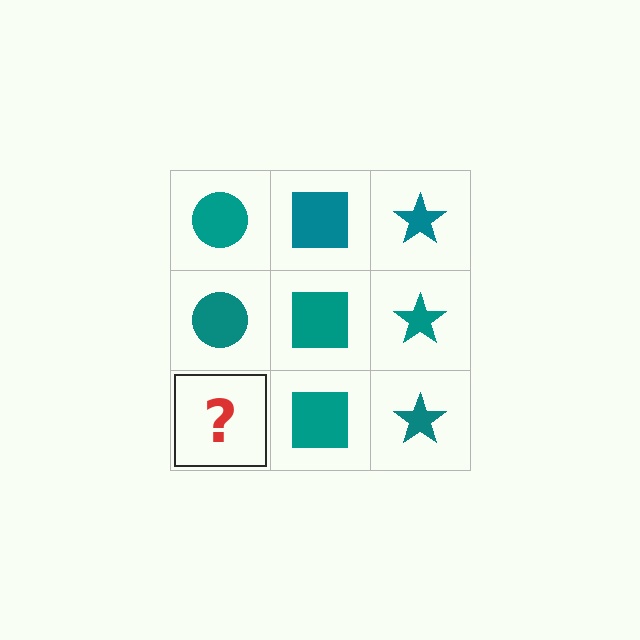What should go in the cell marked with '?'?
The missing cell should contain a teal circle.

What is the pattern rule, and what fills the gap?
The rule is that each column has a consistent shape. The gap should be filled with a teal circle.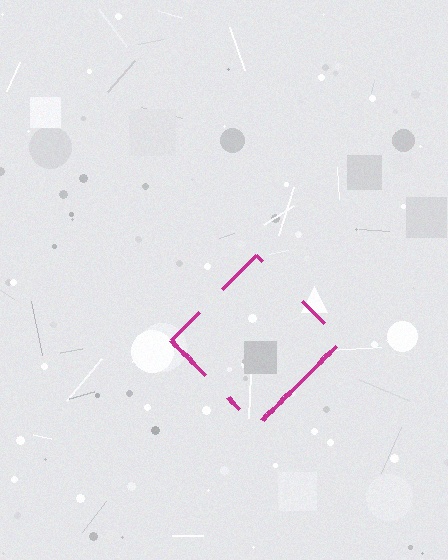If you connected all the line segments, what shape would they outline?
They would outline a diamond.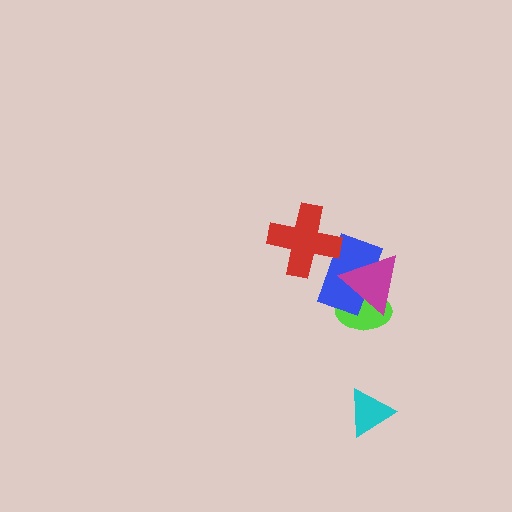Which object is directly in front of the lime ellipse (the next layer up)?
The blue rectangle is directly in front of the lime ellipse.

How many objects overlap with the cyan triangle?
0 objects overlap with the cyan triangle.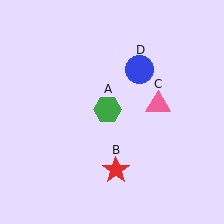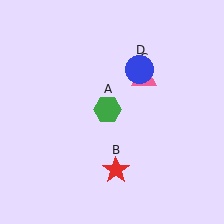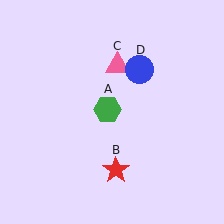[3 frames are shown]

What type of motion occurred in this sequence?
The pink triangle (object C) rotated counterclockwise around the center of the scene.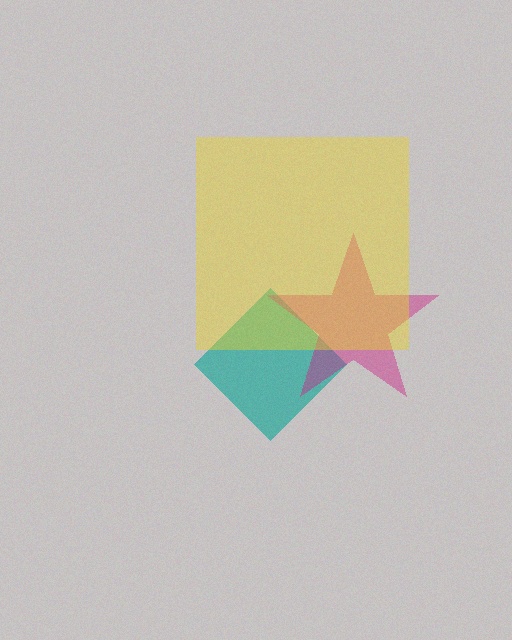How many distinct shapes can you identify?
There are 3 distinct shapes: a teal diamond, a magenta star, a yellow square.